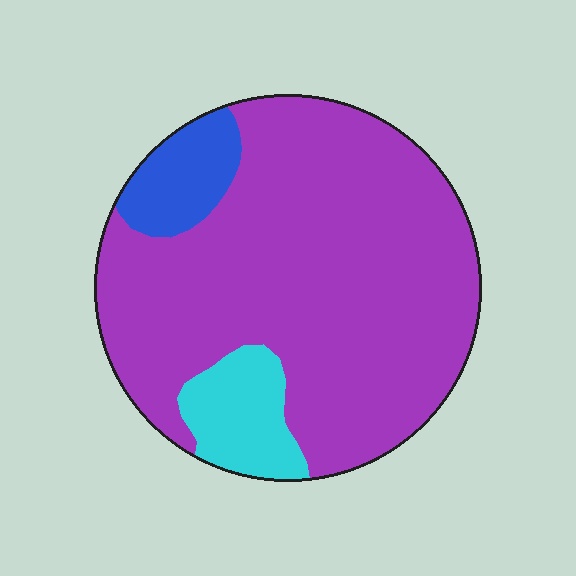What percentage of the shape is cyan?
Cyan takes up about one tenth (1/10) of the shape.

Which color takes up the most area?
Purple, at roughly 80%.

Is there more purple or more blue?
Purple.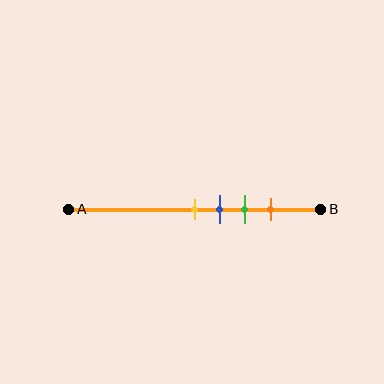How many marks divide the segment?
There are 4 marks dividing the segment.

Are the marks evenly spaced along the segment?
Yes, the marks are approximately evenly spaced.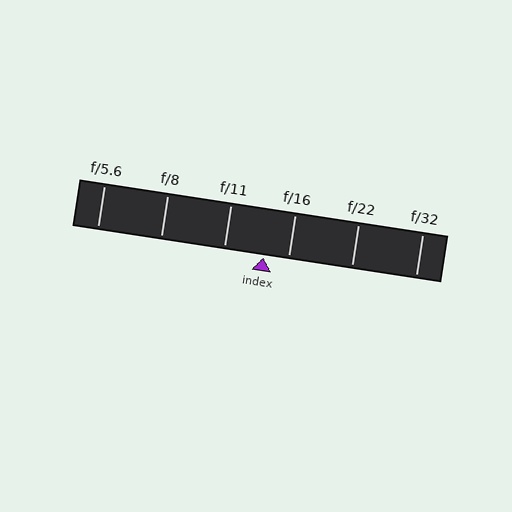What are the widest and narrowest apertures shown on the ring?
The widest aperture shown is f/5.6 and the narrowest is f/32.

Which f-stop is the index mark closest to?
The index mark is closest to f/16.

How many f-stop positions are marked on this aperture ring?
There are 6 f-stop positions marked.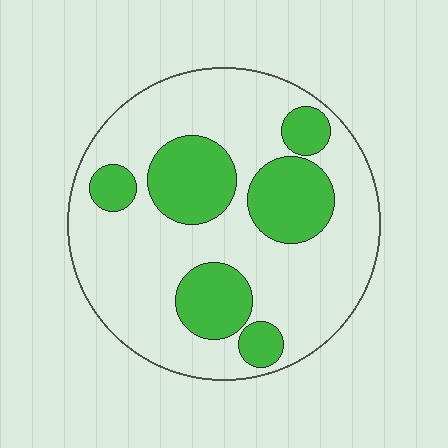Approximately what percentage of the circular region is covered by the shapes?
Approximately 30%.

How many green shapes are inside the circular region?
6.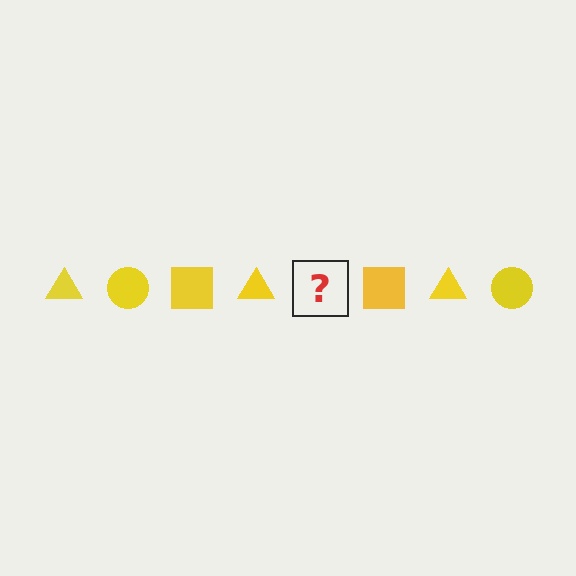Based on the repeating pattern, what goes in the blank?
The blank should be a yellow circle.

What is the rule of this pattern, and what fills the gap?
The rule is that the pattern cycles through triangle, circle, square shapes in yellow. The gap should be filled with a yellow circle.